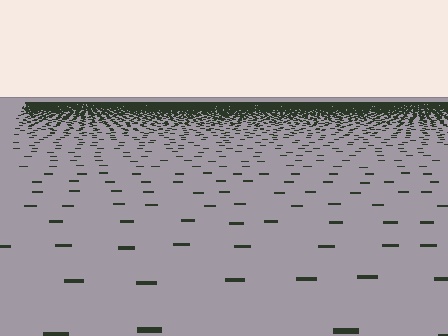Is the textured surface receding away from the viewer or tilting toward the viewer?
The surface is receding away from the viewer. Texture elements get smaller and denser toward the top.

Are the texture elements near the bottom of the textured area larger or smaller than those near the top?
Larger. Near the bottom, elements are closer to the viewer and appear at a bigger on-screen size.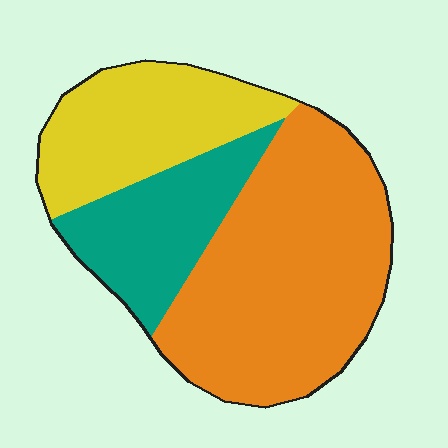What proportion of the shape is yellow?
Yellow takes up about one quarter (1/4) of the shape.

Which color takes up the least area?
Teal, at roughly 20%.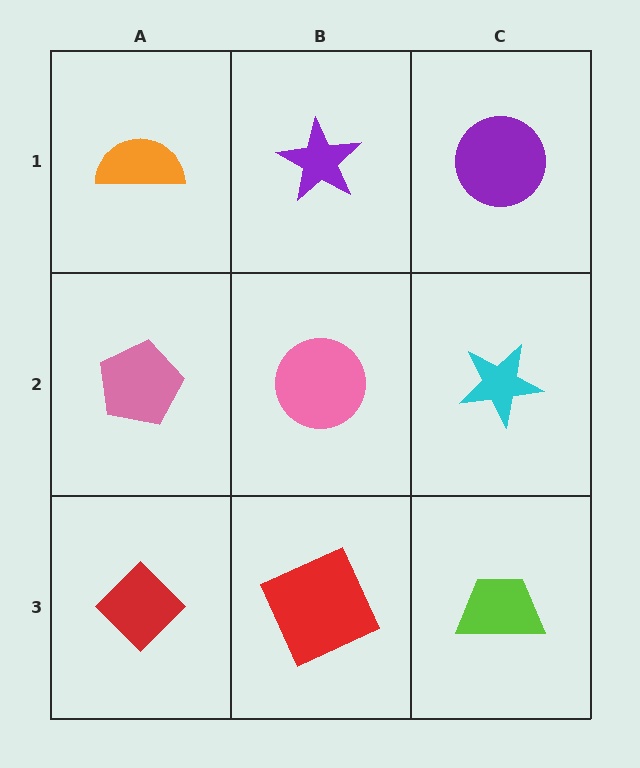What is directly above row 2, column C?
A purple circle.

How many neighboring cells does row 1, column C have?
2.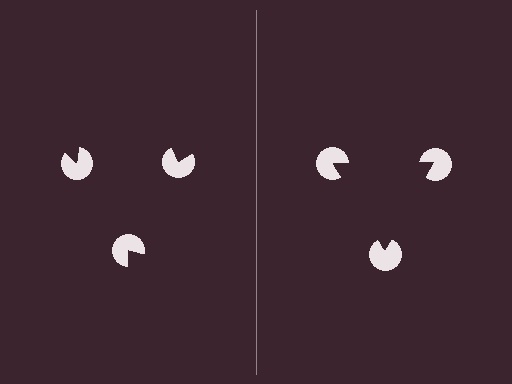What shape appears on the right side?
An illusory triangle.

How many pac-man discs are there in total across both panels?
6 — 3 on each side.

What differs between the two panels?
The pac-man discs are positioned identically on both sides; only the wedge orientations differ. On the right they align to a triangle; on the left they are misaligned.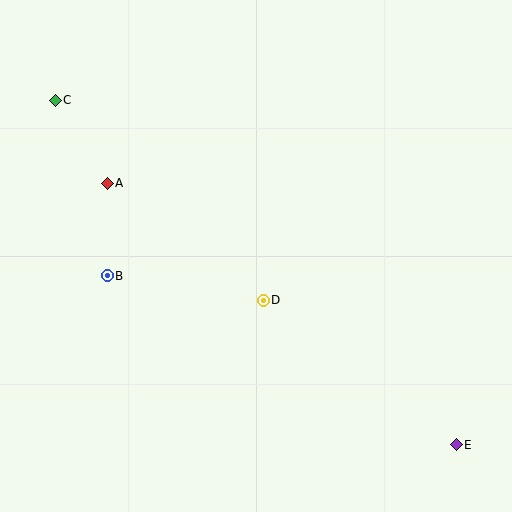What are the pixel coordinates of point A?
Point A is at (107, 183).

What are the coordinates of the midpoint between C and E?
The midpoint between C and E is at (256, 272).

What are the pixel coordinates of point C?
Point C is at (55, 100).